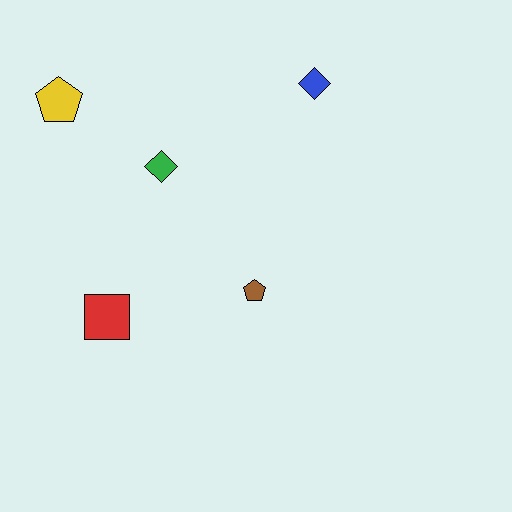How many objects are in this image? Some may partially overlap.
There are 5 objects.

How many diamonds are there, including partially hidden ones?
There are 2 diamonds.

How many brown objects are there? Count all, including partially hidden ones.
There is 1 brown object.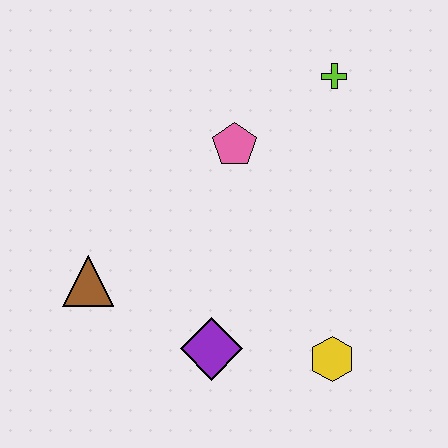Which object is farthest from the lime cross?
The brown triangle is farthest from the lime cross.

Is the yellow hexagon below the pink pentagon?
Yes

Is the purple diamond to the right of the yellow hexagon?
No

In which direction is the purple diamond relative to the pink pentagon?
The purple diamond is below the pink pentagon.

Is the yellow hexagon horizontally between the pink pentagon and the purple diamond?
No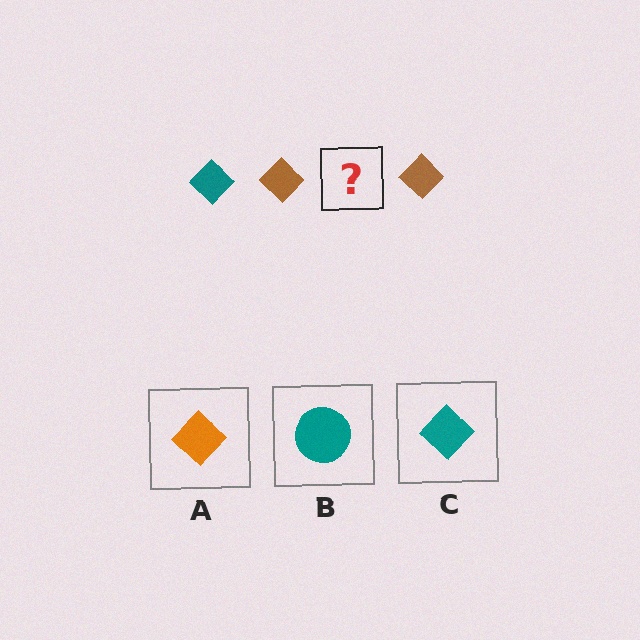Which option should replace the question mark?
Option C.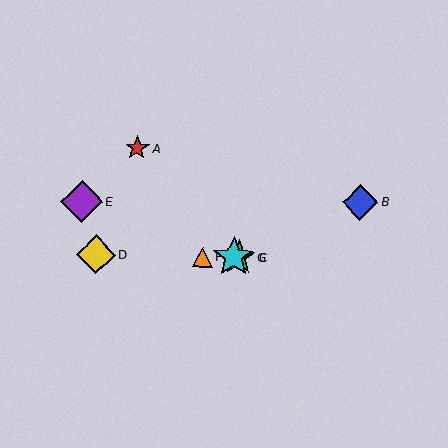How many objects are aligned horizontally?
4 objects (C, D, F, G) are aligned horizontally.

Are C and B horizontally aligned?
No, C is at y≈257 and B is at y≈202.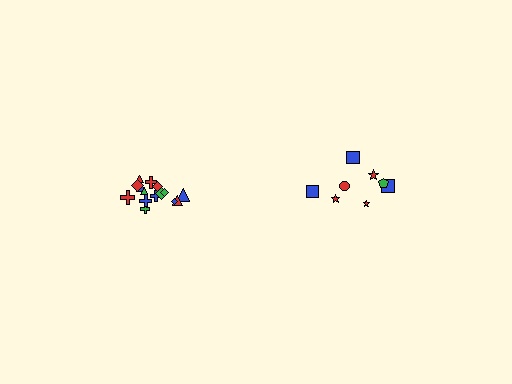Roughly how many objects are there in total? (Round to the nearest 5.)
Roughly 25 objects in total.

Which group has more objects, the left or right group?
The left group.